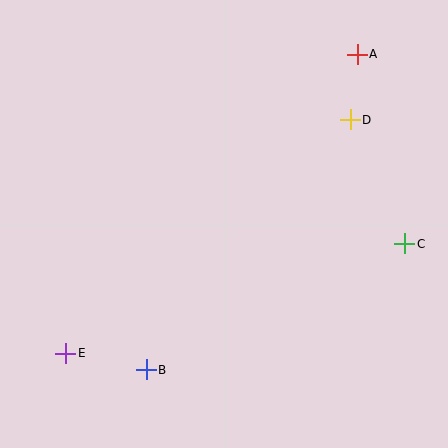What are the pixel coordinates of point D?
Point D is at (350, 120).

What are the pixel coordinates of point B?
Point B is at (146, 370).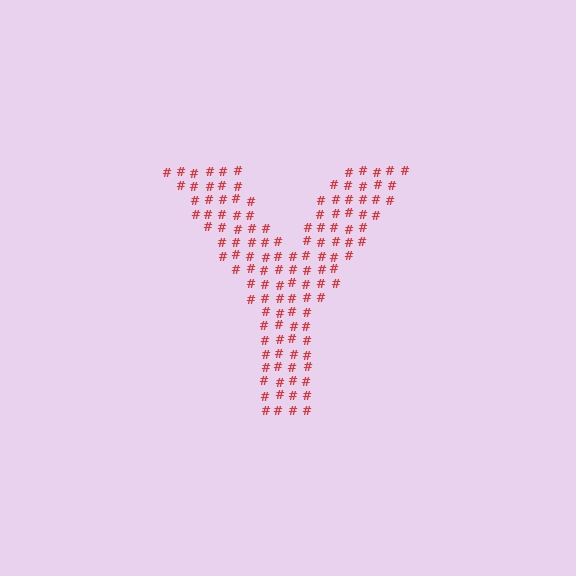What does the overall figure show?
The overall figure shows the letter Y.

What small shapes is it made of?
It is made of small hash symbols.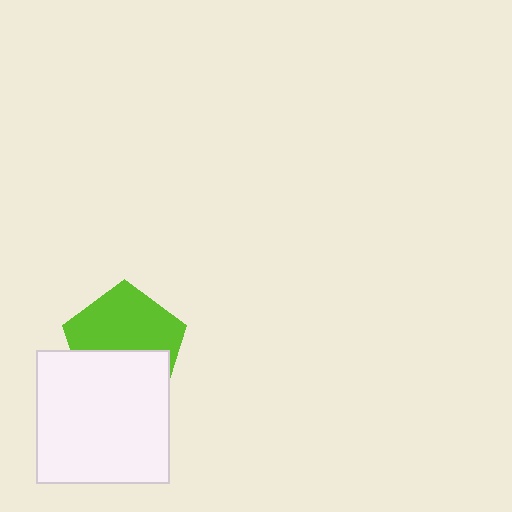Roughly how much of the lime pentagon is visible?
About half of it is visible (roughly 57%).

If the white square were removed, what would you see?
You would see the complete lime pentagon.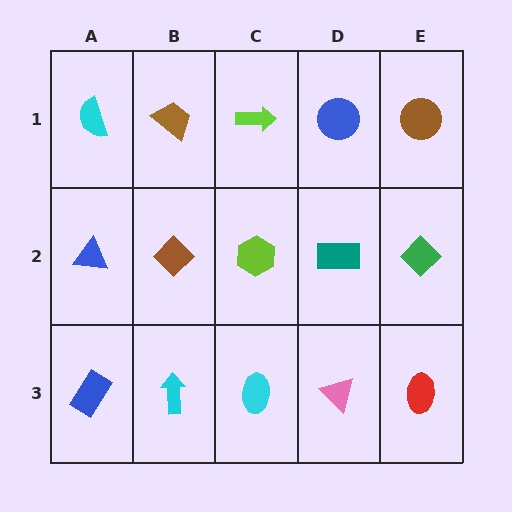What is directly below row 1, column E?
A green diamond.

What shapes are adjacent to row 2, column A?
A cyan semicircle (row 1, column A), a blue rectangle (row 3, column A), a brown diamond (row 2, column B).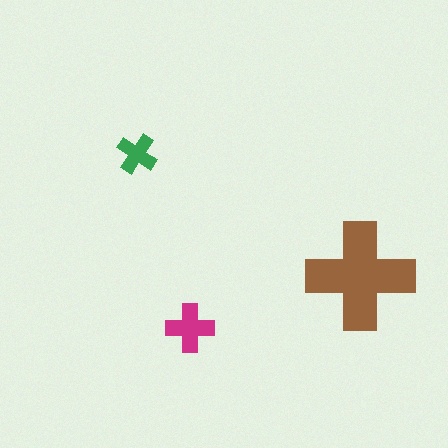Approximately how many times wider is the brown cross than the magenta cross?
About 2.5 times wider.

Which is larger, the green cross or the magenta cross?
The magenta one.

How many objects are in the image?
There are 3 objects in the image.